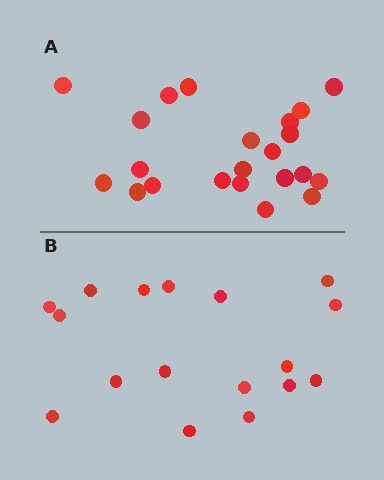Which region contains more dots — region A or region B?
Region A (the top region) has more dots.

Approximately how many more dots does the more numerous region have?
Region A has about 5 more dots than region B.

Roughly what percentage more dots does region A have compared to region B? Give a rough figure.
About 30% more.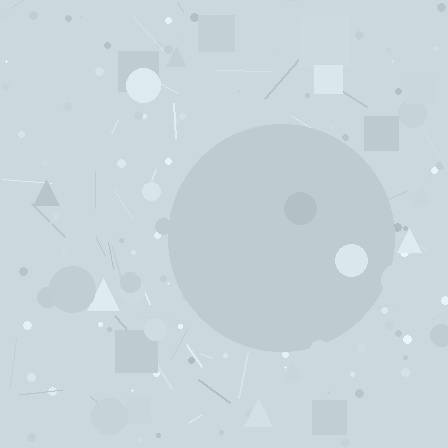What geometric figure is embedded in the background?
A circle is embedded in the background.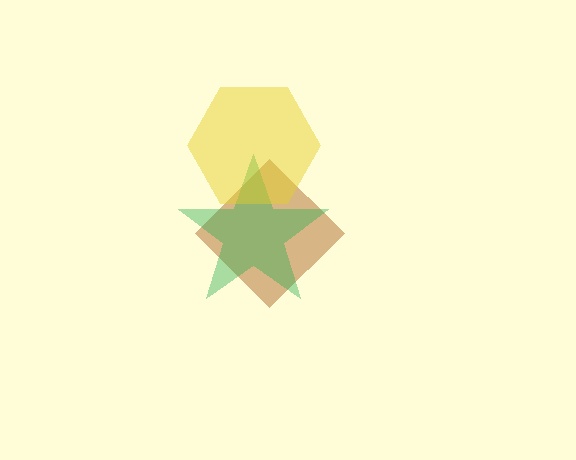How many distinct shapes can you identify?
There are 3 distinct shapes: a brown diamond, a green star, a yellow hexagon.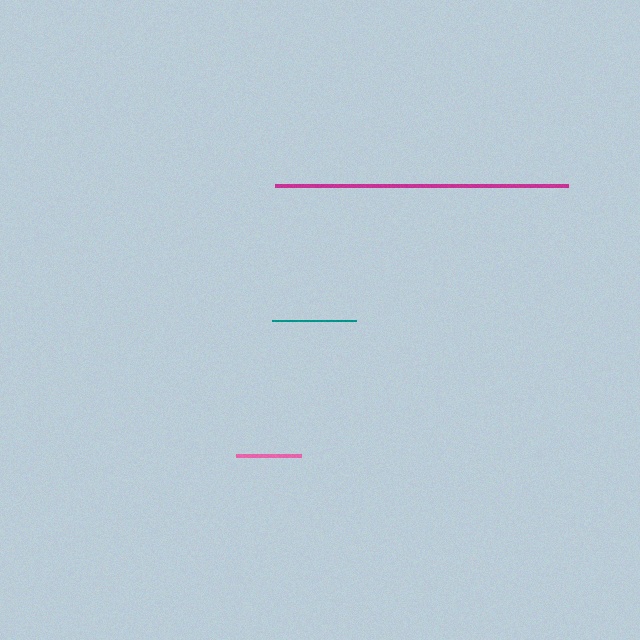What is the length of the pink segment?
The pink segment is approximately 64 pixels long.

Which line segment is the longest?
The magenta line is the longest at approximately 293 pixels.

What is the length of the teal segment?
The teal segment is approximately 84 pixels long.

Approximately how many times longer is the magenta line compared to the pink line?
The magenta line is approximately 4.6 times the length of the pink line.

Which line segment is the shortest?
The pink line is the shortest at approximately 64 pixels.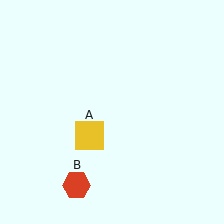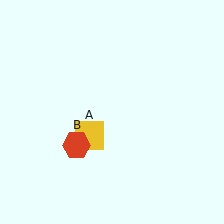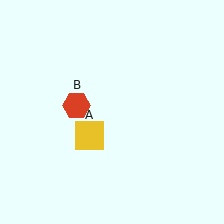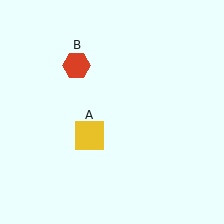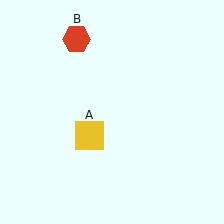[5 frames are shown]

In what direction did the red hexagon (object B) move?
The red hexagon (object B) moved up.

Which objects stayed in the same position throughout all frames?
Yellow square (object A) remained stationary.